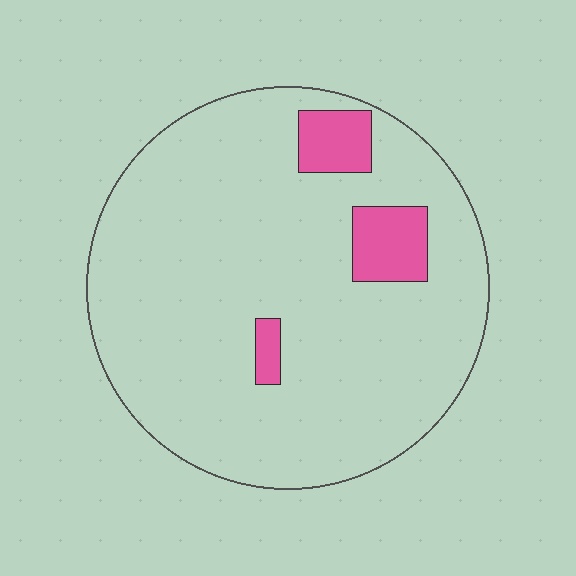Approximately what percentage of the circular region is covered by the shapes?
Approximately 10%.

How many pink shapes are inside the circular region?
3.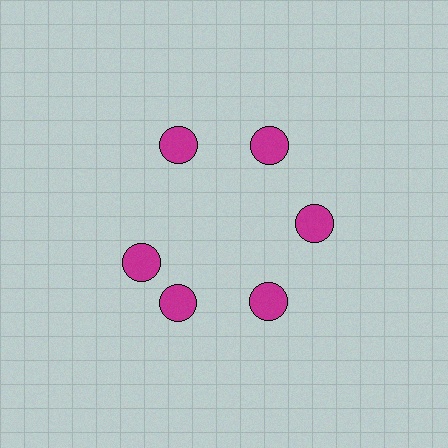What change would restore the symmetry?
The symmetry would be restored by rotating it back into even spacing with its neighbors so that all 6 circles sit at equal angles and equal distance from the center.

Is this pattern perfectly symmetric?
No. The 6 magenta circles are arranged in a ring, but one element near the 9 o'clock position is rotated out of alignment along the ring, breaking the 6-fold rotational symmetry.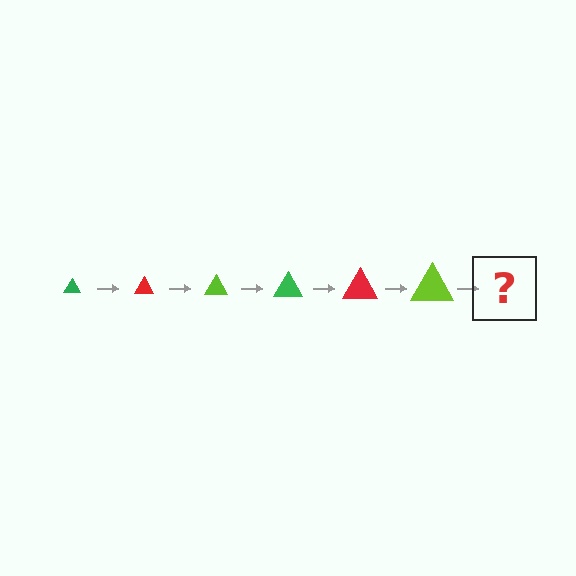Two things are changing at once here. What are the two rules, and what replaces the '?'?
The two rules are that the triangle grows larger each step and the color cycles through green, red, and lime. The '?' should be a green triangle, larger than the previous one.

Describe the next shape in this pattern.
It should be a green triangle, larger than the previous one.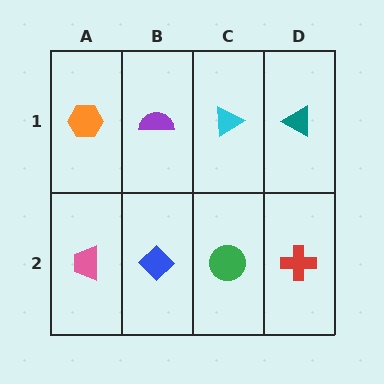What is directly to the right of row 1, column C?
A teal triangle.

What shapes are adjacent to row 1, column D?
A red cross (row 2, column D), a cyan triangle (row 1, column C).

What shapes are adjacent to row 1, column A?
A pink trapezoid (row 2, column A), a purple semicircle (row 1, column B).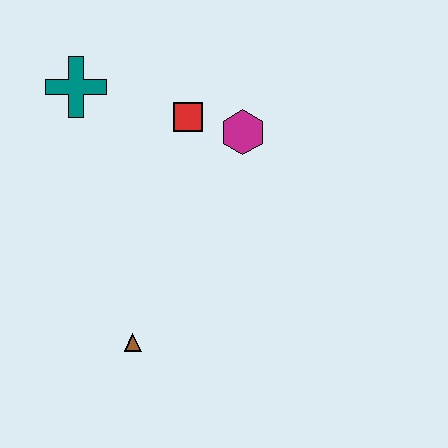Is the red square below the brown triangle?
No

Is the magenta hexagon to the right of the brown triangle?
Yes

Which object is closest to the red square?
The magenta hexagon is closest to the red square.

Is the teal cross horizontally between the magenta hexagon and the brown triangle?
No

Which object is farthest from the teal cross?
The brown triangle is farthest from the teal cross.